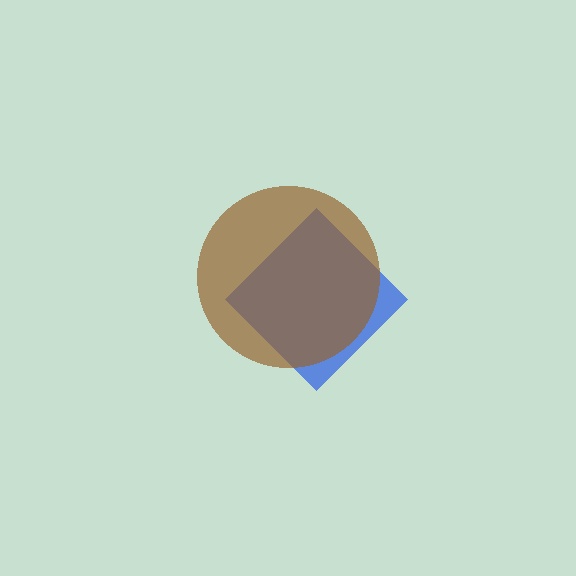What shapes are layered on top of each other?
The layered shapes are: a blue diamond, a brown circle.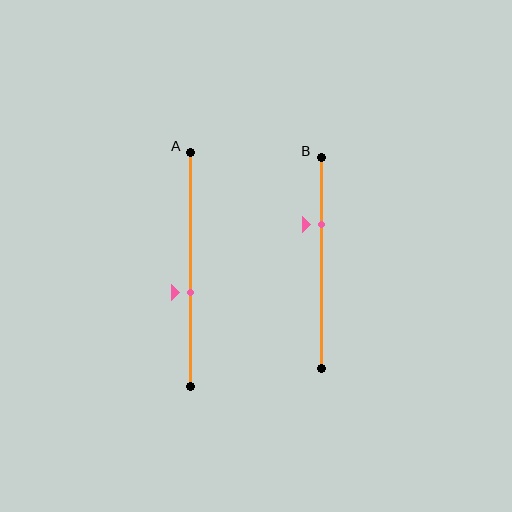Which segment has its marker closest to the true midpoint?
Segment A has its marker closest to the true midpoint.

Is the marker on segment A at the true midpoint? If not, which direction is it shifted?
No, the marker on segment A is shifted downward by about 10% of the segment length.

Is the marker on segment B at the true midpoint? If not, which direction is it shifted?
No, the marker on segment B is shifted upward by about 18% of the segment length.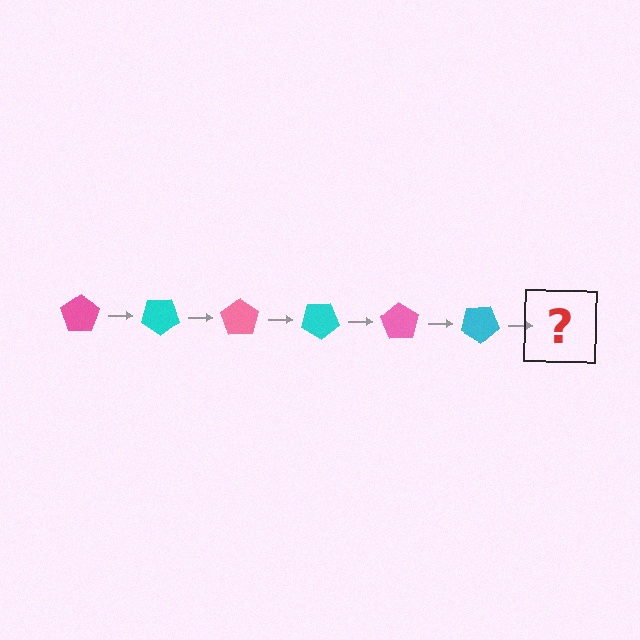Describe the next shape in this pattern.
It should be a pink pentagon, rotated 210 degrees from the start.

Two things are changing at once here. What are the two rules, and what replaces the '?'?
The two rules are that it rotates 35 degrees each step and the color cycles through pink and cyan. The '?' should be a pink pentagon, rotated 210 degrees from the start.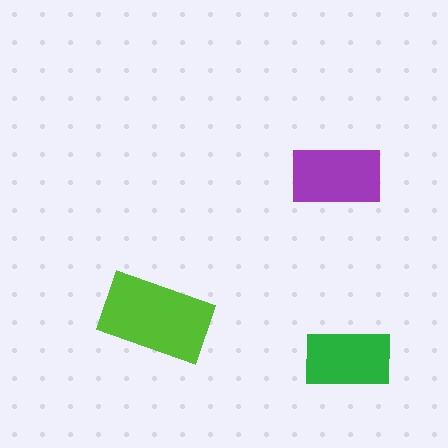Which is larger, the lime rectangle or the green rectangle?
The lime one.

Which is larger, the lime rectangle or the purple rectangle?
The lime one.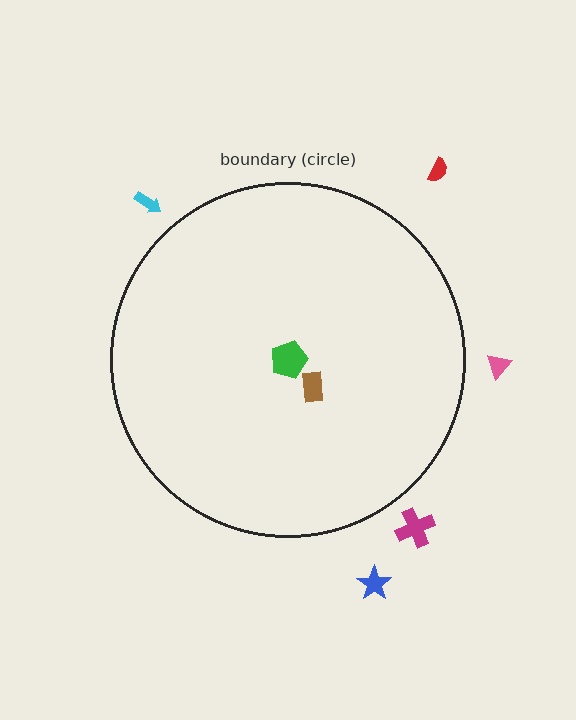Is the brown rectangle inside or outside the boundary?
Inside.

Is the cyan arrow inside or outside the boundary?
Outside.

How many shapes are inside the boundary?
2 inside, 5 outside.